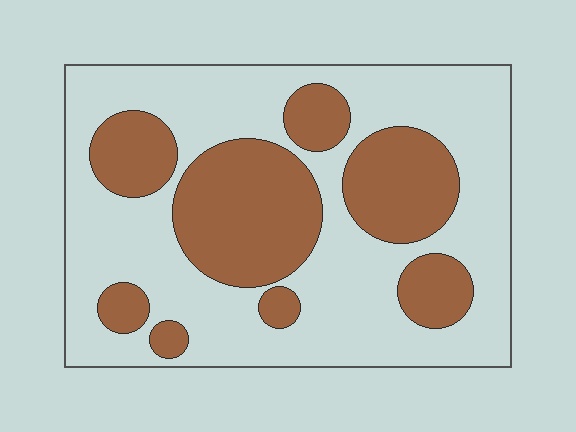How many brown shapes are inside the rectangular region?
8.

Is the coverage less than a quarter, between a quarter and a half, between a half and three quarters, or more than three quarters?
Between a quarter and a half.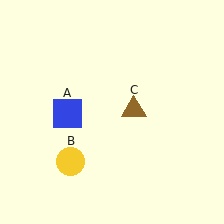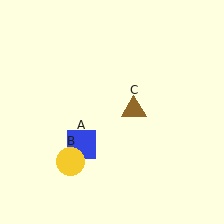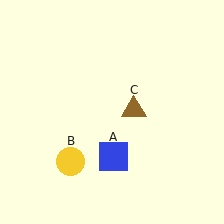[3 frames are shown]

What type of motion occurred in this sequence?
The blue square (object A) rotated counterclockwise around the center of the scene.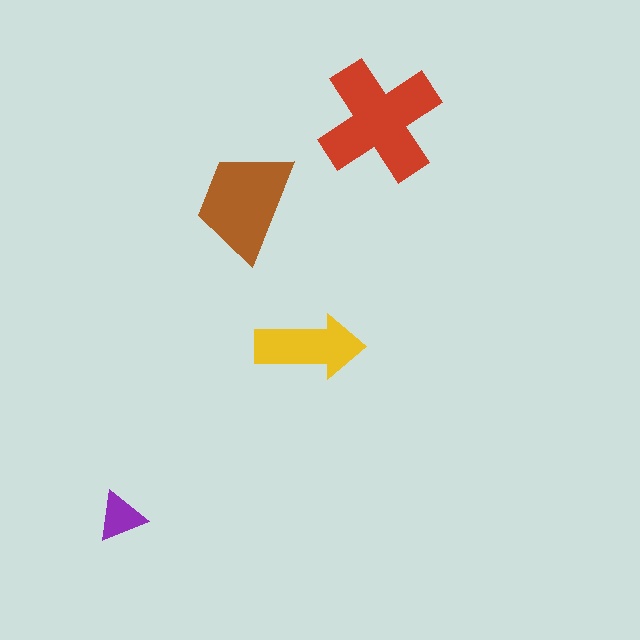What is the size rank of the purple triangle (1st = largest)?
4th.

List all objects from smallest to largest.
The purple triangle, the yellow arrow, the brown trapezoid, the red cross.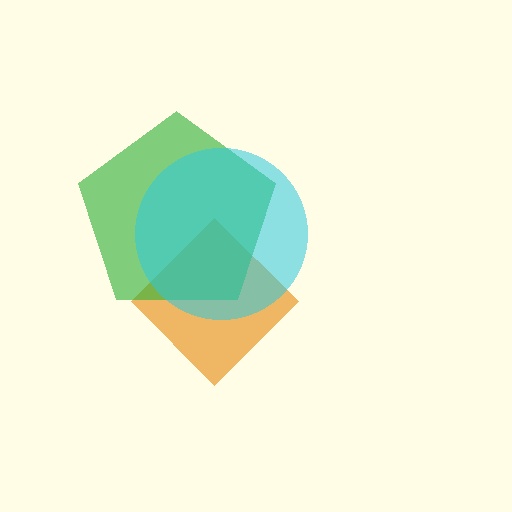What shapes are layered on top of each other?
The layered shapes are: an orange diamond, a green pentagon, a cyan circle.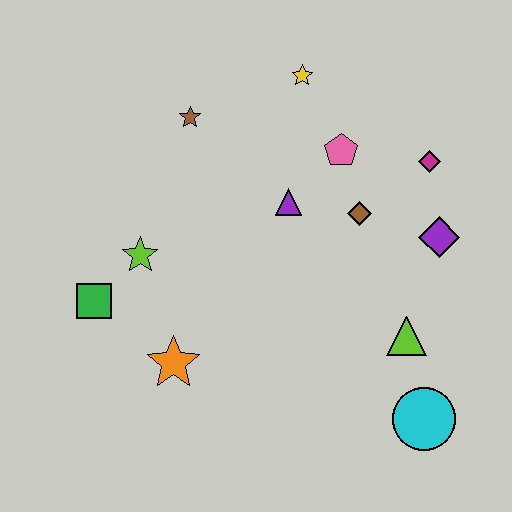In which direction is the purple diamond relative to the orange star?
The purple diamond is to the right of the orange star.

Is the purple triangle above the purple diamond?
Yes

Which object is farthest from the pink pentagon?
The green square is farthest from the pink pentagon.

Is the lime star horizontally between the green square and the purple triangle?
Yes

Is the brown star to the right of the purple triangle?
No